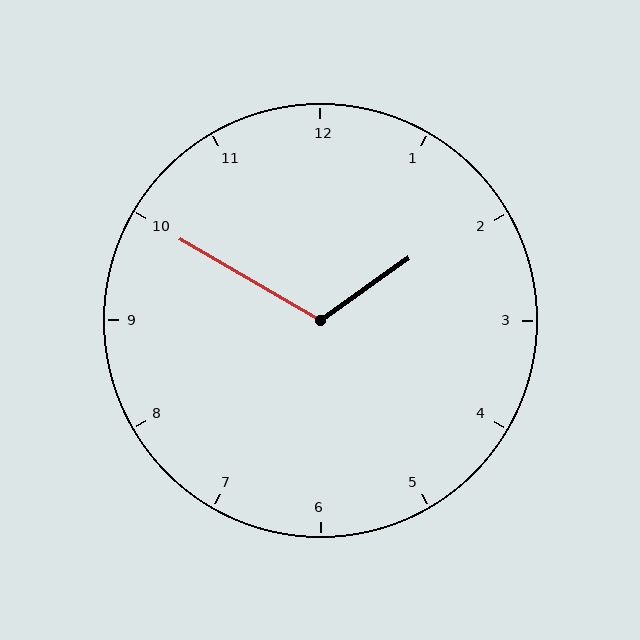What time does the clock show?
1:50.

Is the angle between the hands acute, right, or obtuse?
It is obtuse.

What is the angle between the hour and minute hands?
Approximately 115 degrees.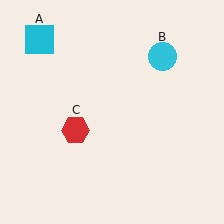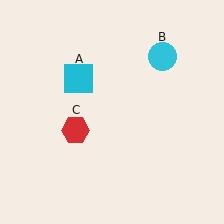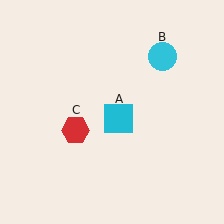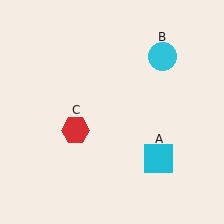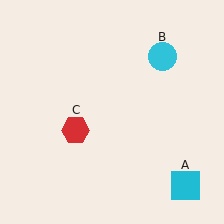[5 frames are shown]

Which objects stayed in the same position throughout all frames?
Cyan circle (object B) and red hexagon (object C) remained stationary.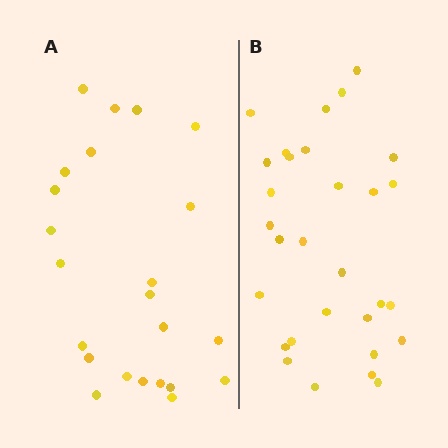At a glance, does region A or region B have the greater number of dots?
Region B (the right region) has more dots.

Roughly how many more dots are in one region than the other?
Region B has roughly 8 or so more dots than region A.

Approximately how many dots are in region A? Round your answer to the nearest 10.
About 20 dots. (The exact count is 23, which rounds to 20.)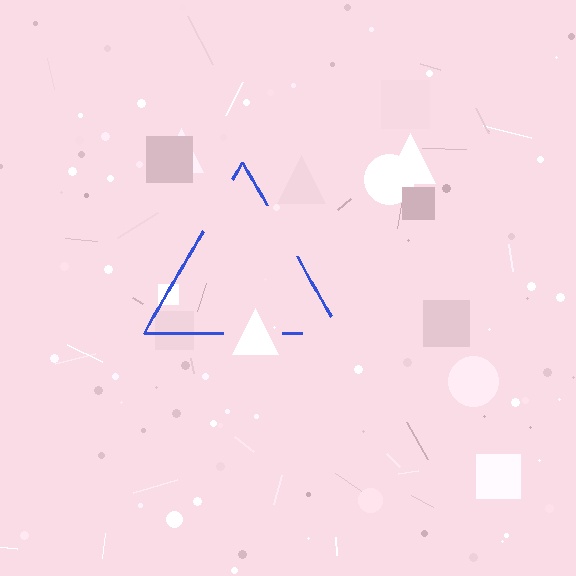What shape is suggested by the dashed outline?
The dashed outline suggests a triangle.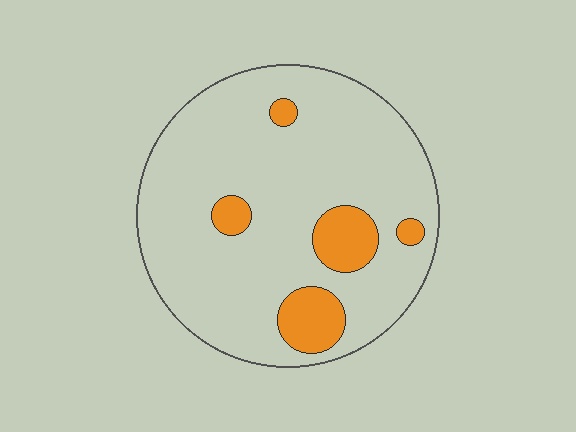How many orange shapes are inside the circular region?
5.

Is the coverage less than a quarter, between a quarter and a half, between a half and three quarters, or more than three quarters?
Less than a quarter.